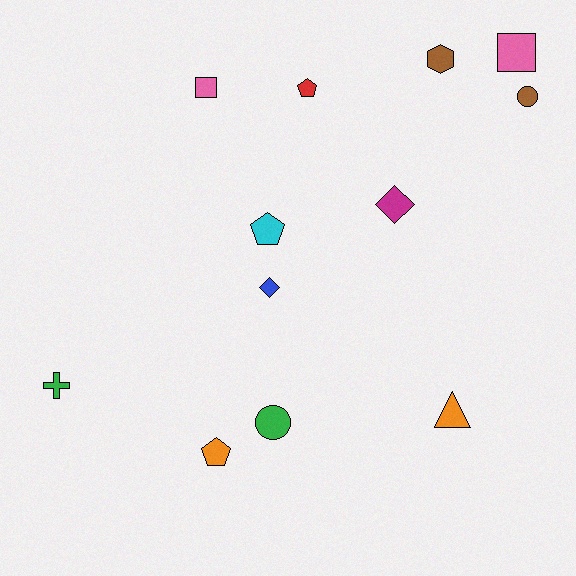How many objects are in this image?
There are 12 objects.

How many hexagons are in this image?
There is 1 hexagon.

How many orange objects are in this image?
There are 2 orange objects.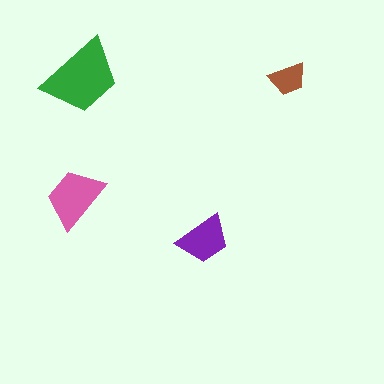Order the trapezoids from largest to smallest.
the green one, the pink one, the purple one, the brown one.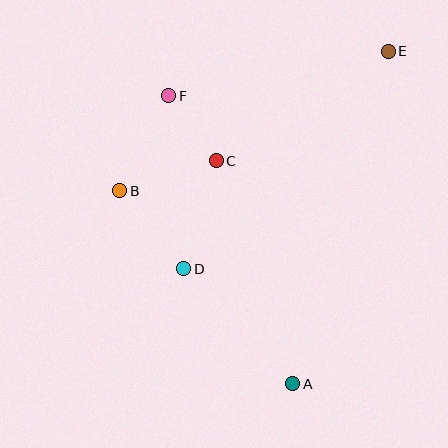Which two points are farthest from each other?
Points A and E are farthest from each other.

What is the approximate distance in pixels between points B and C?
The distance between B and C is approximately 101 pixels.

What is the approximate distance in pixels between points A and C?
The distance between A and C is approximately 236 pixels.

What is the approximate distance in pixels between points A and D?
The distance between A and D is approximately 159 pixels.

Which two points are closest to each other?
Points C and F are closest to each other.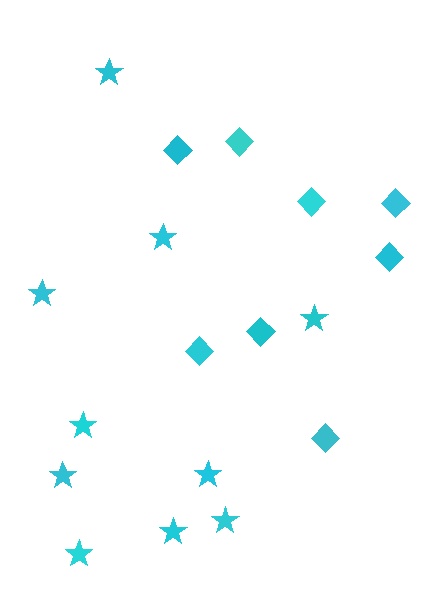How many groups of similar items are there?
There are 2 groups: one group of diamonds (8) and one group of stars (10).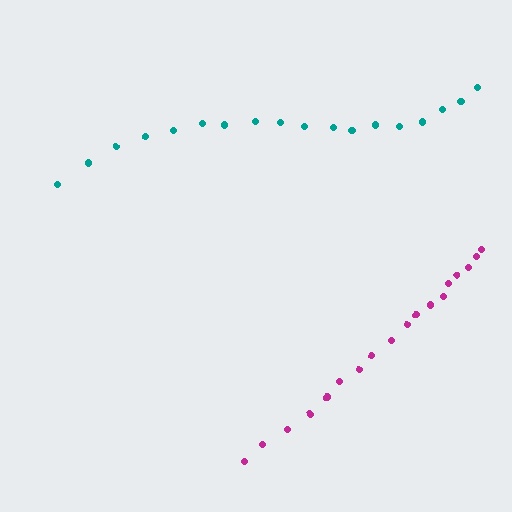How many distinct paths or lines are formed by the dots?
There are 2 distinct paths.